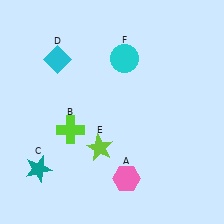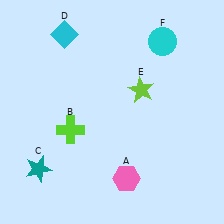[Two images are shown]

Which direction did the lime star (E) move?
The lime star (E) moved up.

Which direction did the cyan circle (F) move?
The cyan circle (F) moved right.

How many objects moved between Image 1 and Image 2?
3 objects moved between the two images.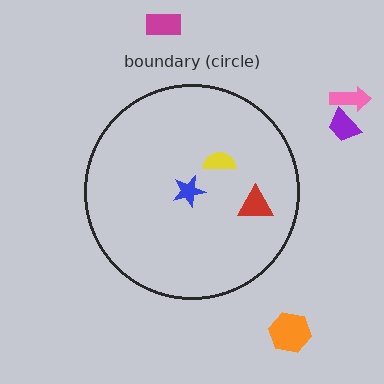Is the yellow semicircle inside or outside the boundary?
Inside.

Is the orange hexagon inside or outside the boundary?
Outside.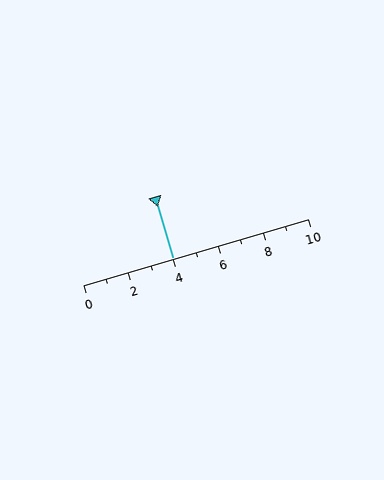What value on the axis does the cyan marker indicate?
The marker indicates approximately 4.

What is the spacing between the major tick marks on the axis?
The major ticks are spaced 2 apart.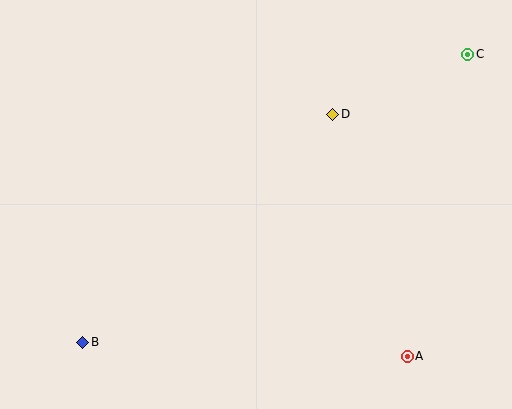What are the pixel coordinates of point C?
Point C is at (468, 54).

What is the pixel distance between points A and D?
The distance between A and D is 253 pixels.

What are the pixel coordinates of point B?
Point B is at (83, 342).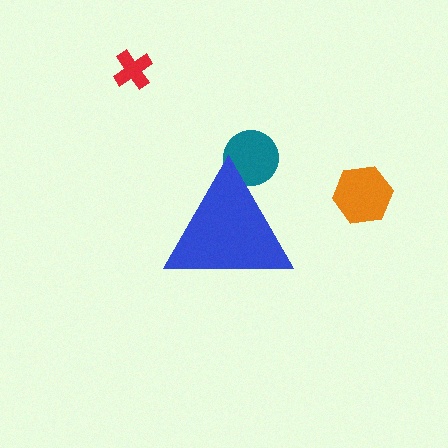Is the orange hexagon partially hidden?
No, the orange hexagon is fully visible.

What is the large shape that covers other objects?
A blue triangle.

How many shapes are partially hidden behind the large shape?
1 shape is partially hidden.